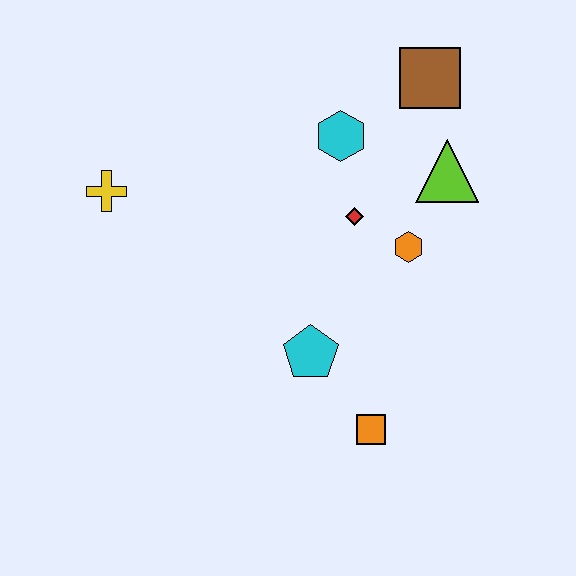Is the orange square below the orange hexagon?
Yes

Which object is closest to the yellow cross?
The cyan hexagon is closest to the yellow cross.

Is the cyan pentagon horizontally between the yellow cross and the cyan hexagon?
Yes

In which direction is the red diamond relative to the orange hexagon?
The red diamond is to the left of the orange hexagon.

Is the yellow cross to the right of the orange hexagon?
No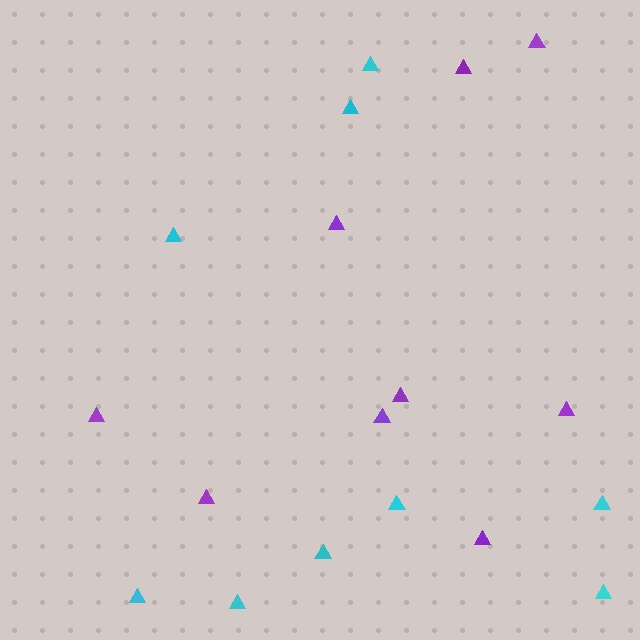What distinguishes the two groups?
There are 2 groups: one group of purple triangles (9) and one group of cyan triangles (9).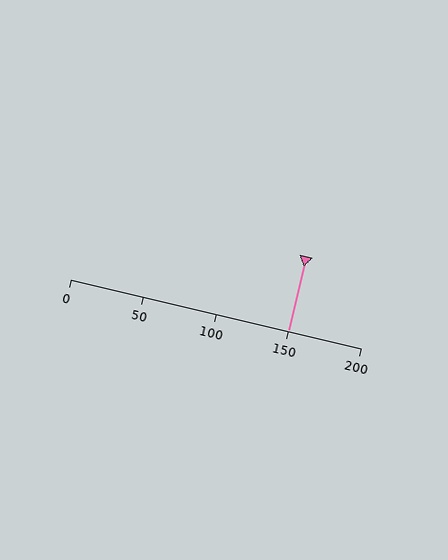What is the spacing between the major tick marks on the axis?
The major ticks are spaced 50 apart.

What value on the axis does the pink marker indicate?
The marker indicates approximately 150.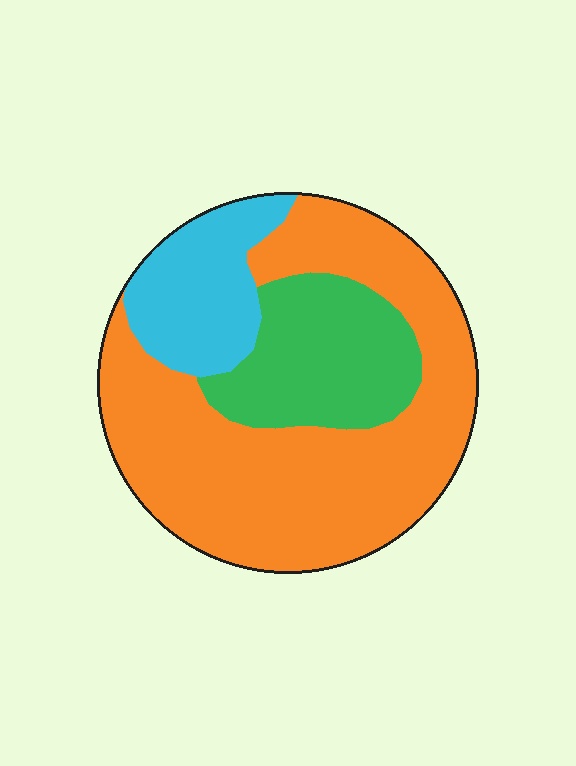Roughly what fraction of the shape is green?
Green covers around 20% of the shape.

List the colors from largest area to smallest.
From largest to smallest: orange, green, cyan.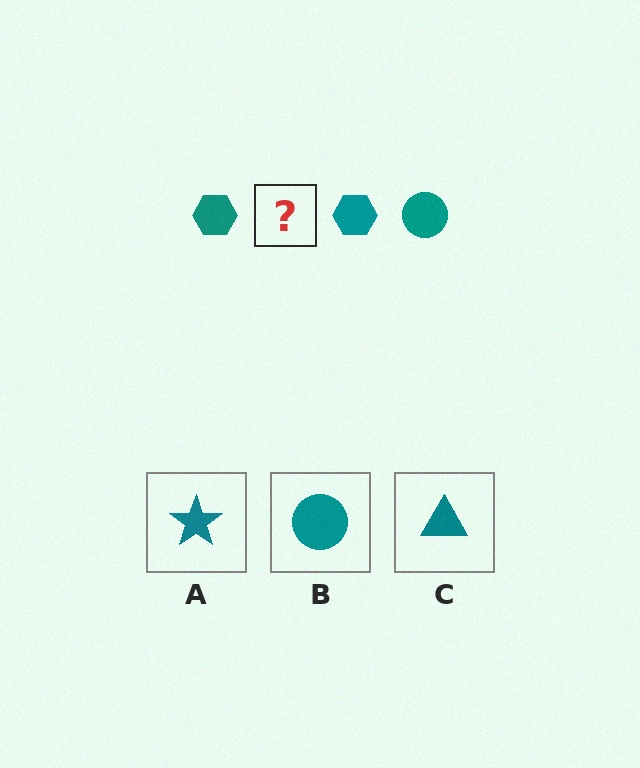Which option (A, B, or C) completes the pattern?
B.